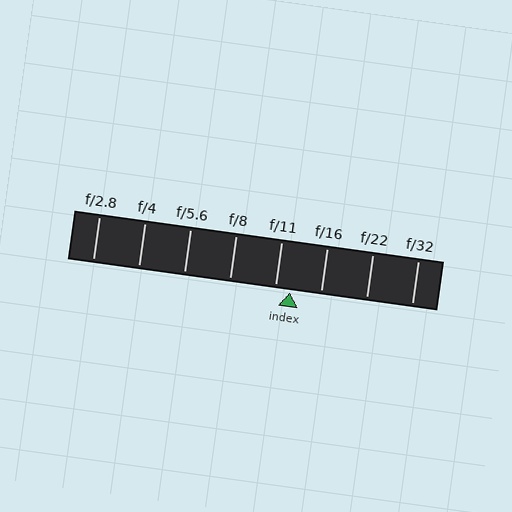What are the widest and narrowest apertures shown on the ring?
The widest aperture shown is f/2.8 and the narrowest is f/32.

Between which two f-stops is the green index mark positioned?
The index mark is between f/11 and f/16.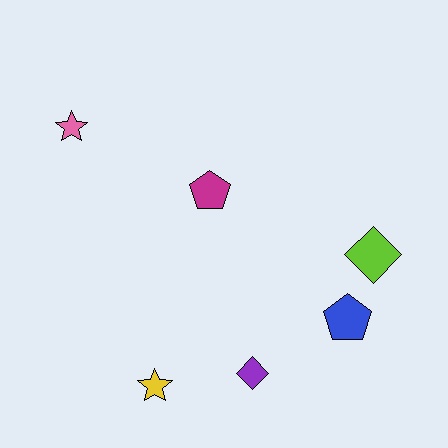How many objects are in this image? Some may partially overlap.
There are 6 objects.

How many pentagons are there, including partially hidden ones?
There are 2 pentagons.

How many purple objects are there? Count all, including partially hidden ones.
There is 1 purple object.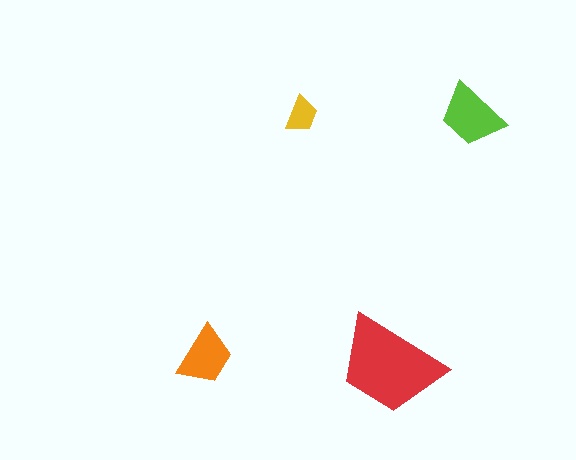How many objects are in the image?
There are 4 objects in the image.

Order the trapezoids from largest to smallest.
the red one, the lime one, the orange one, the yellow one.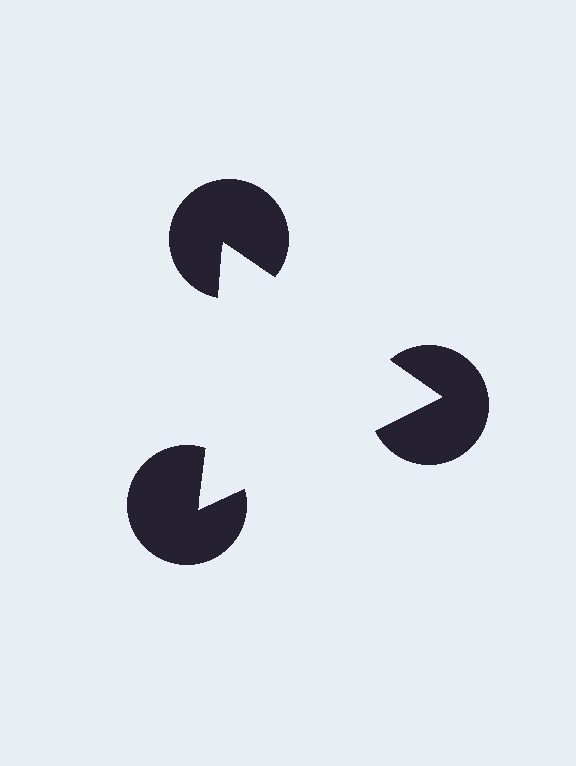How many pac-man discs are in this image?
There are 3 — one at each vertex of the illusory triangle.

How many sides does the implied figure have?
3 sides.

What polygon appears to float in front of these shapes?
An illusory triangle — its edges are inferred from the aligned wedge cuts in the pac-man discs, not physically drawn.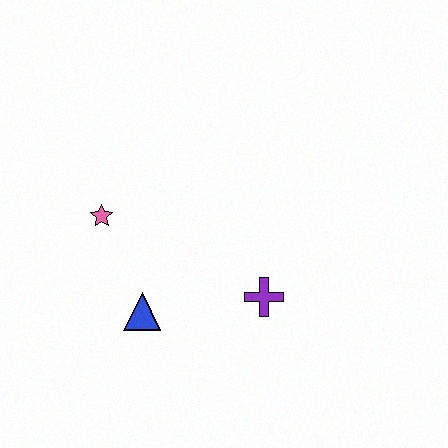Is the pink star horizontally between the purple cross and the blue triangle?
No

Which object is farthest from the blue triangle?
The purple cross is farthest from the blue triangle.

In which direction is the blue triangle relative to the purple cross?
The blue triangle is to the left of the purple cross.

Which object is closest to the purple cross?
The blue triangle is closest to the purple cross.